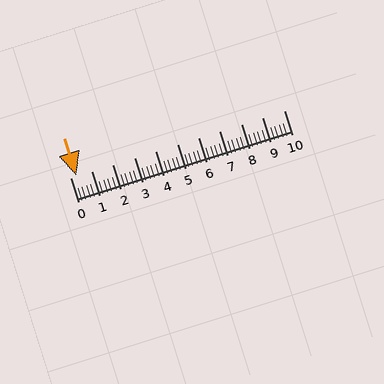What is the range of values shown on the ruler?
The ruler shows values from 0 to 10.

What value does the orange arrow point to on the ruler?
The orange arrow points to approximately 0.3.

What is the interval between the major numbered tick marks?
The major tick marks are spaced 1 units apart.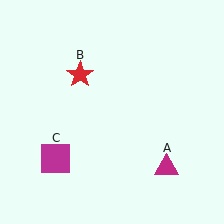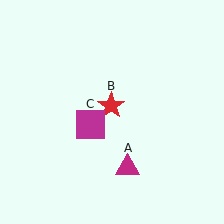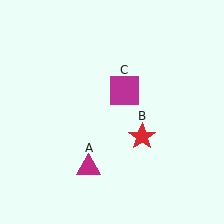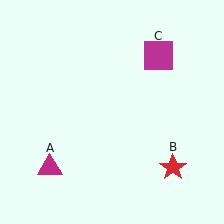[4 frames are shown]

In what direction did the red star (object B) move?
The red star (object B) moved down and to the right.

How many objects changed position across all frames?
3 objects changed position: magenta triangle (object A), red star (object B), magenta square (object C).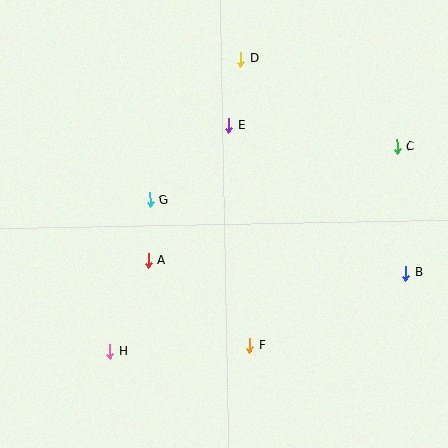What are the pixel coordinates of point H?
Point H is at (110, 352).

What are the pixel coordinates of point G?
Point G is at (150, 200).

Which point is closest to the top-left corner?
Point D is closest to the top-left corner.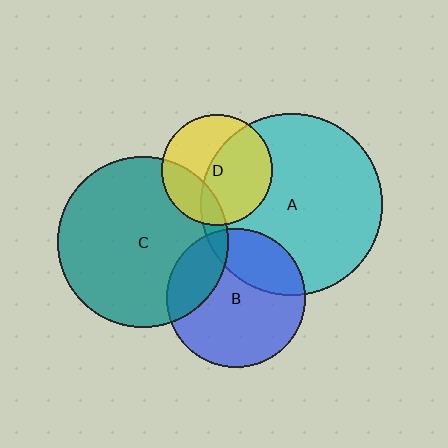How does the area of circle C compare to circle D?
Approximately 2.4 times.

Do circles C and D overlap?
Yes.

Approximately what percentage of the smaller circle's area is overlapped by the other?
Approximately 25%.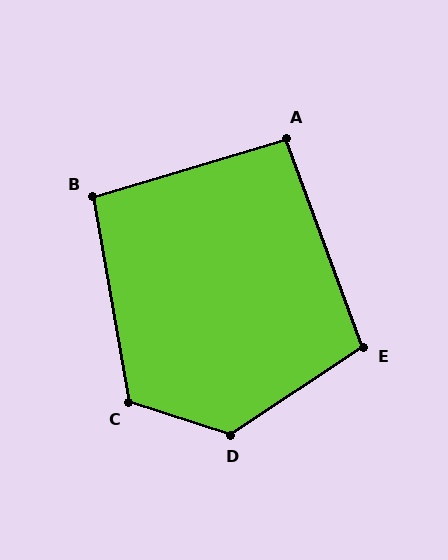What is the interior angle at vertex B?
Approximately 97 degrees (obtuse).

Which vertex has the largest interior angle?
D, at approximately 129 degrees.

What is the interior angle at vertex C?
Approximately 118 degrees (obtuse).